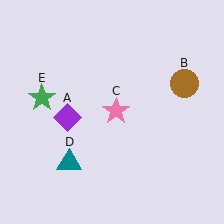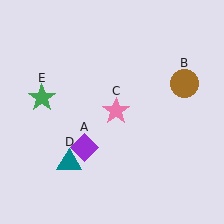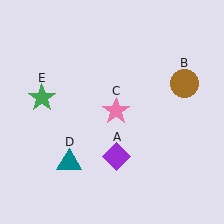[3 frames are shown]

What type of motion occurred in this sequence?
The purple diamond (object A) rotated counterclockwise around the center of the scene.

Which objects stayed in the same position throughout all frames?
Brown circle (object B) and pink star (object C) and teal triangle (object D) and green star (object E) remained stationary.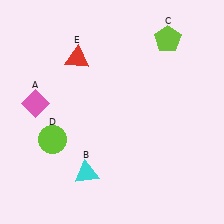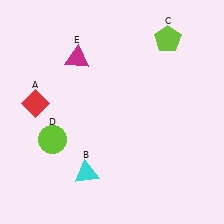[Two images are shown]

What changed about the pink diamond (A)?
In Image 1, A is pink. In Image 2, it changed to red.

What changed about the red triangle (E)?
In Image 1, E is red. In Image 2, it changed to magenta.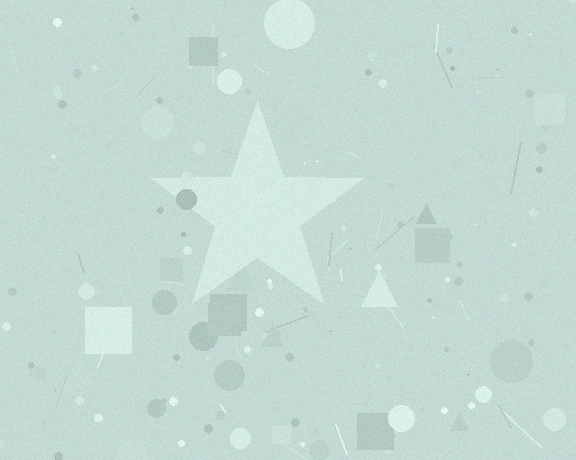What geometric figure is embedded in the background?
A star is embedded in the background.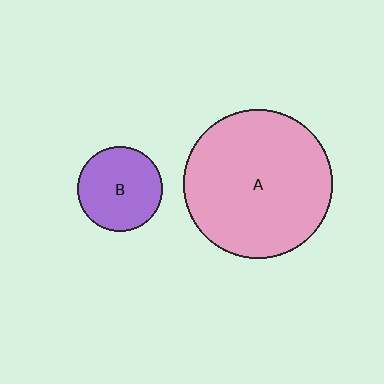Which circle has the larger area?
Circle A (pink).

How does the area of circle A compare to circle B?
Approximately 3.1 times.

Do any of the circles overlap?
No, none of the circles overlap.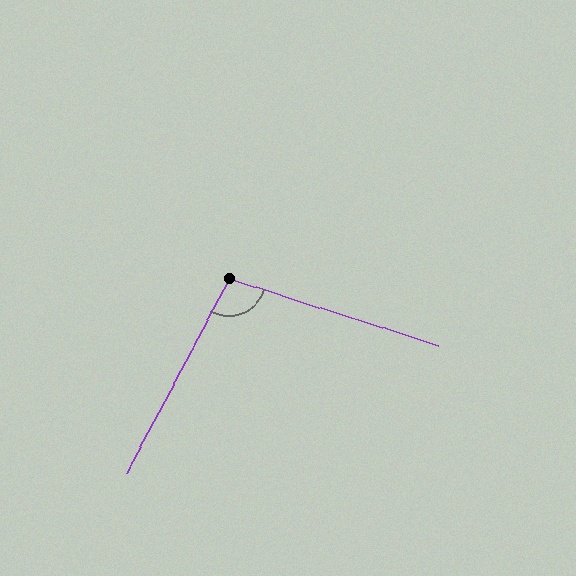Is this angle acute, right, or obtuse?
It is obtuse.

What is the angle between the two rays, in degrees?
Approximately 100 degrees.